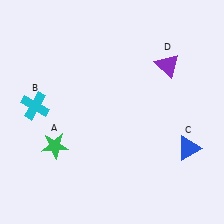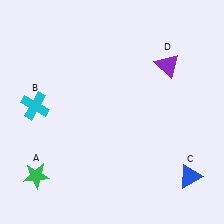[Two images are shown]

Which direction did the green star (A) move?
The green star (A) moved down.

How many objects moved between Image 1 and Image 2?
2 objects moved between the two images.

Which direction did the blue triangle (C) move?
The blue triangle (C) moved down.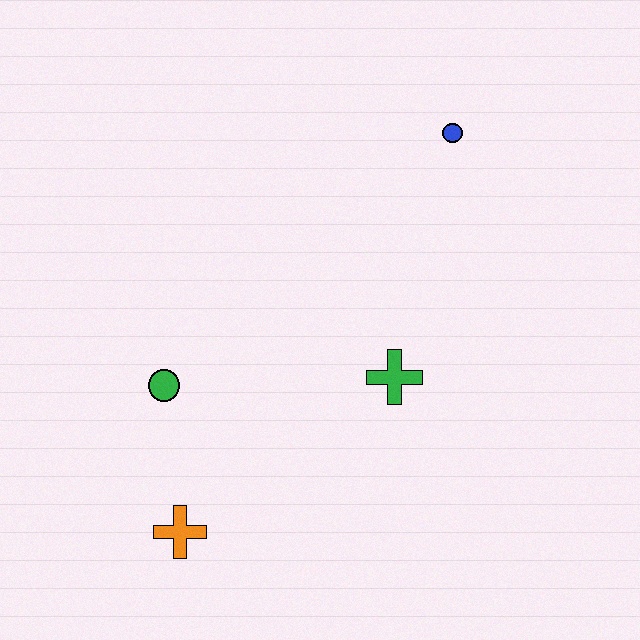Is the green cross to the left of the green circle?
No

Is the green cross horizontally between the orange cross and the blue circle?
Yes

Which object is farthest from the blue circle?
The orange cross is farthest from the blue circle.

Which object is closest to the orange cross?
The green circle is closest to the orange cross.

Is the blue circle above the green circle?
Yes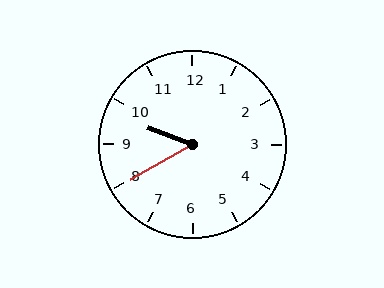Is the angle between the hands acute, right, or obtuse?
It is acute.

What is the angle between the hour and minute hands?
Approximately 50 degrees.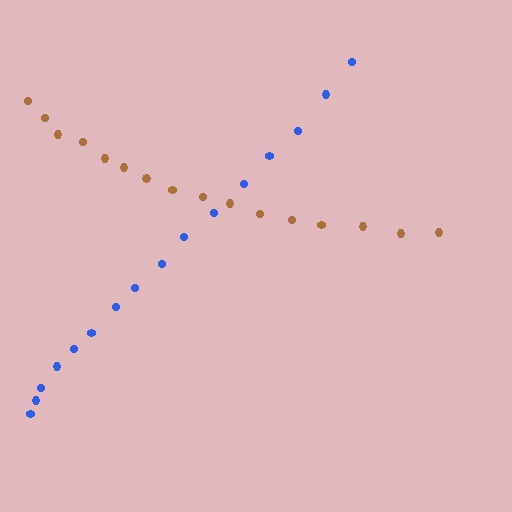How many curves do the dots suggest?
There are 2 distinct paths.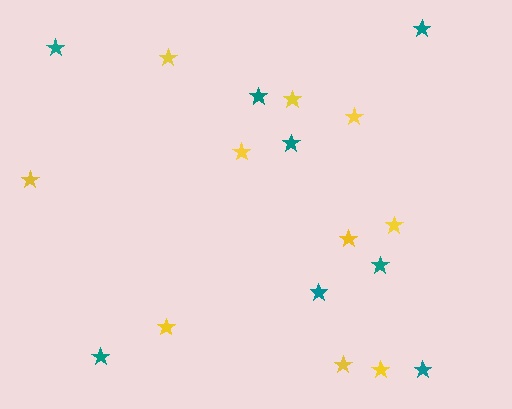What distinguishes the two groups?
There are 2 groups: one group of teal stars (8) and one group of yellow stars (10).